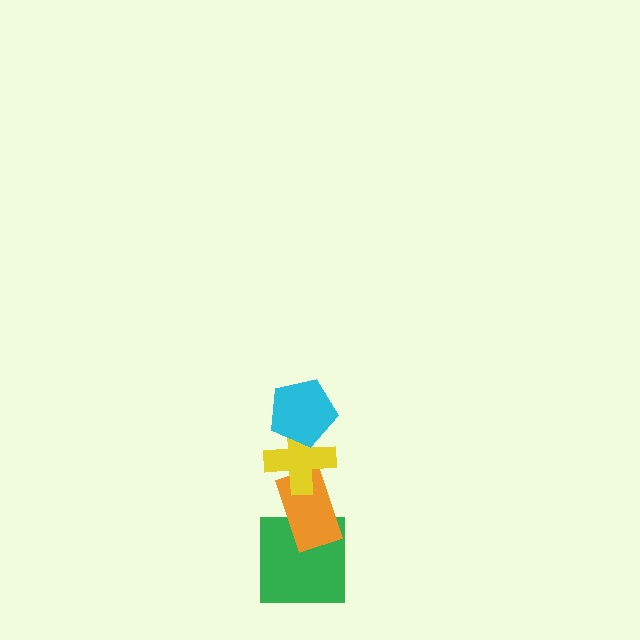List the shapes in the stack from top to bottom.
From top to bottom: the cyan pentagon, the yellow cross, the orange rectangle, the green square.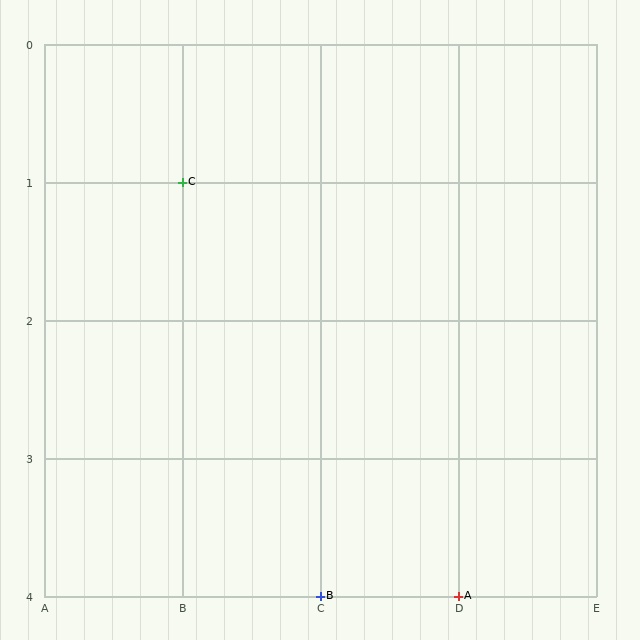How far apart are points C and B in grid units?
Points C and B are 1 column and 3 rows apart (about 3.2 grid units diagonally).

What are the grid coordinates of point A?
Point A is at grid coordinates (D, 4).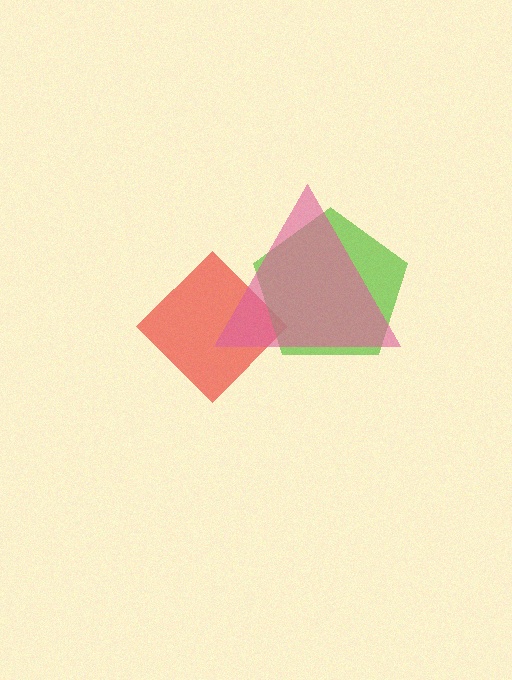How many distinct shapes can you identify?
There are 3 distinct shapes: a red diamond, a lime pentagon, a pink triangle.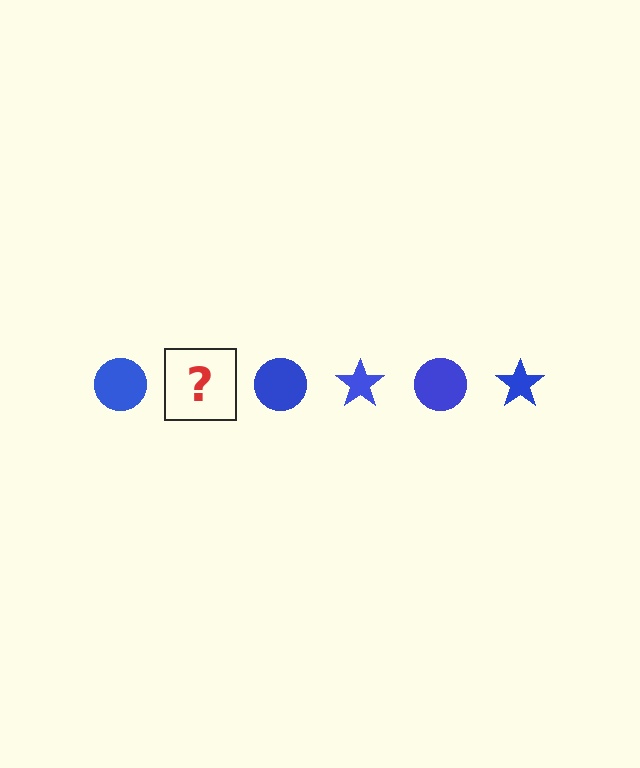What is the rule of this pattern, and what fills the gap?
The rule is that the pattern cycles through circle, star shapes in blue. The gap should be filled with a blue star.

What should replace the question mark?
The question mark should be replaced with a blue star.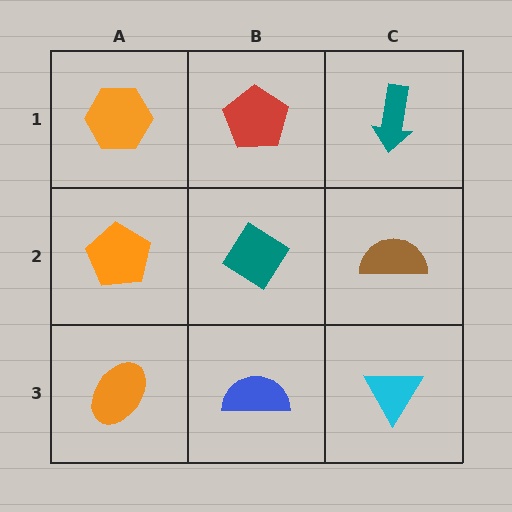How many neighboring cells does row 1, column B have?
3.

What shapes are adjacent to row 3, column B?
A teal diamond (row 2, column B), an orange ellipse (row 3, column A), a cyan triangle (row 3, column C).